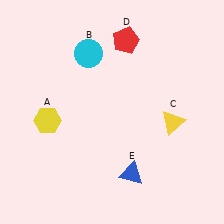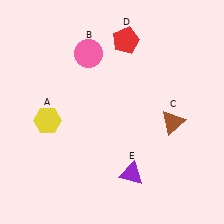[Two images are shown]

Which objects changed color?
B changed from cyan to pink. C changed from yellow to brown. E changed from blue to purple.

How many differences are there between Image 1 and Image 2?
There are 3 differences between the two images.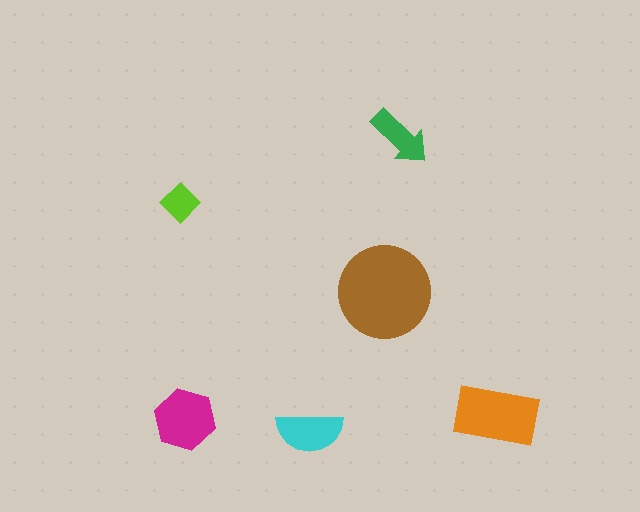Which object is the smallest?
The lime diamond.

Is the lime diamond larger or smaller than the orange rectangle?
Smaller.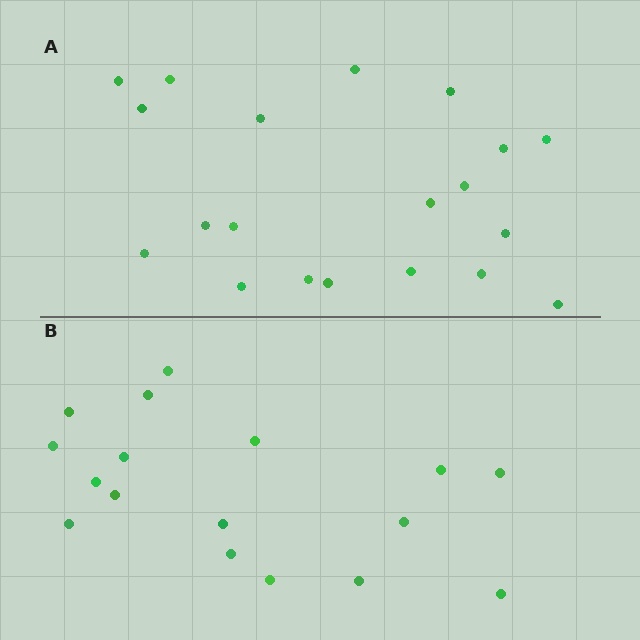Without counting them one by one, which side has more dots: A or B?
Region A (the top region) has more dots.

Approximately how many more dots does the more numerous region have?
Region A has just a few more — roughly 2 or 3 more dots than region B.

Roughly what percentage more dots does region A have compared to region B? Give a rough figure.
About 20% more.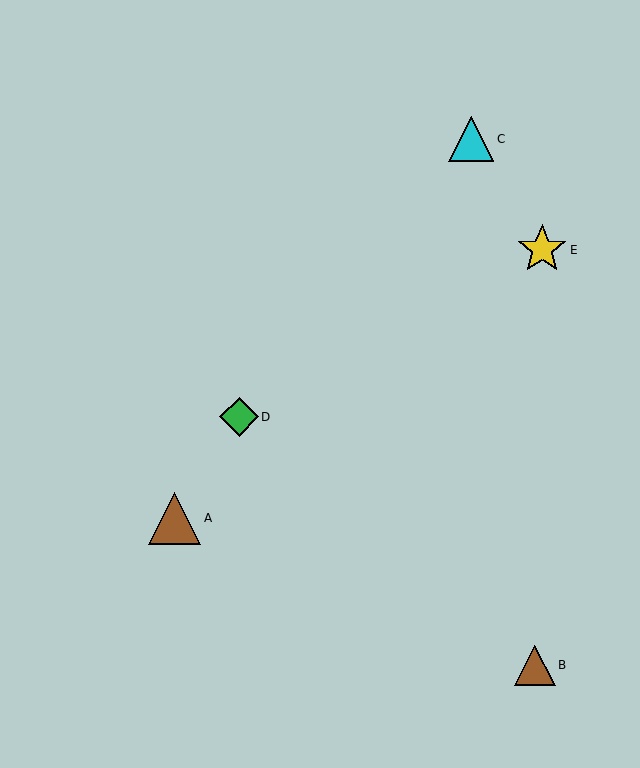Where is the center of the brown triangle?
The center of the brown triangle is at (175, 518).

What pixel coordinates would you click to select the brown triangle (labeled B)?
Click at (535, 665) to select the brown triangle B.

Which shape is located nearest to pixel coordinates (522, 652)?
The brown triangle (labeled B) at (535, 665) is nearest to that location.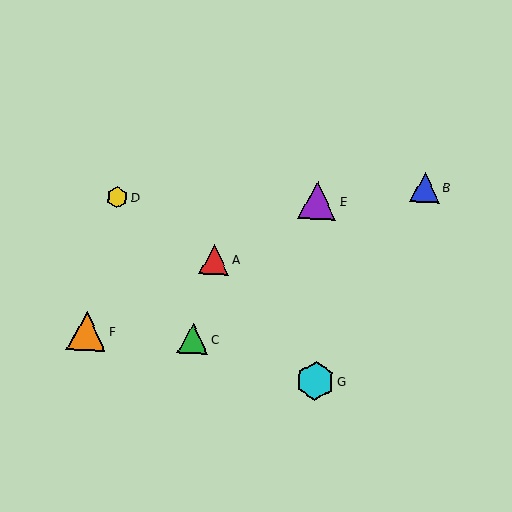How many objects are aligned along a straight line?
3 objects (A, E, F) are aligned along a straight line.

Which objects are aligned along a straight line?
Objects A, E, F are aligned along a straight line.